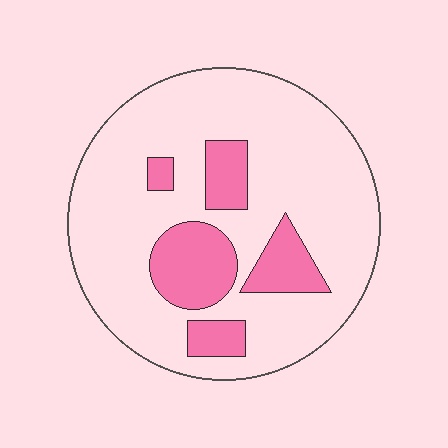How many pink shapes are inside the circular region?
5.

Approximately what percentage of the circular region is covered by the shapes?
Approximately 20%.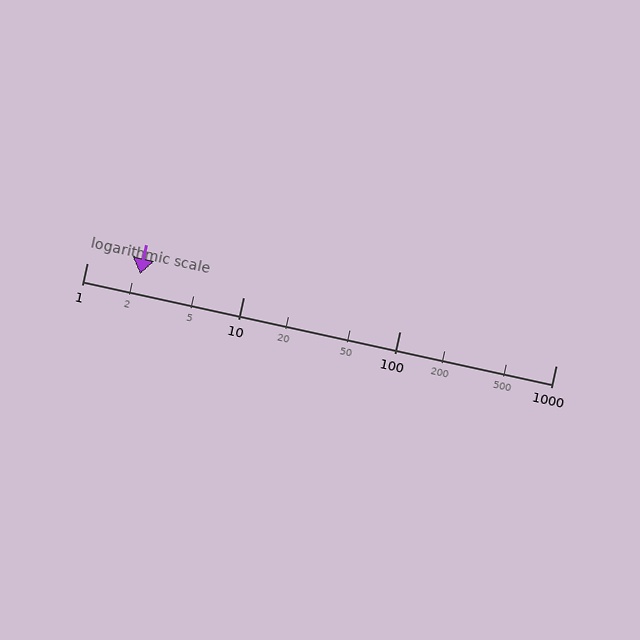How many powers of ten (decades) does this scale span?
The scale spans 3 decades, from 1 to 1000.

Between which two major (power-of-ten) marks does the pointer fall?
The pointer is between 1 and 10.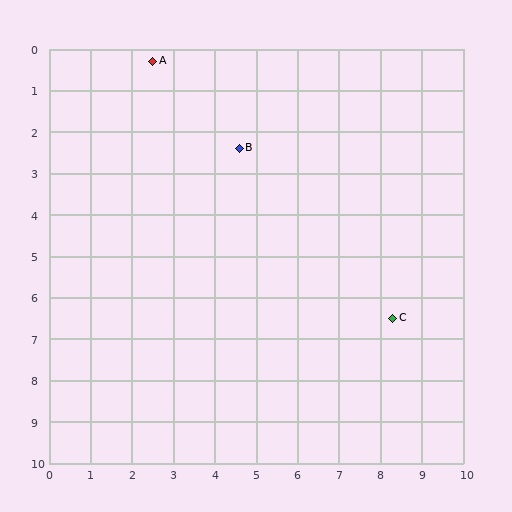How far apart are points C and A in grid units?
Points C and A are about 8.5 grid units apart.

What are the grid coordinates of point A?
Point A is at approximately (2.5, 0.3).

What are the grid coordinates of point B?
Point B is at approximately (4.6, 2.4).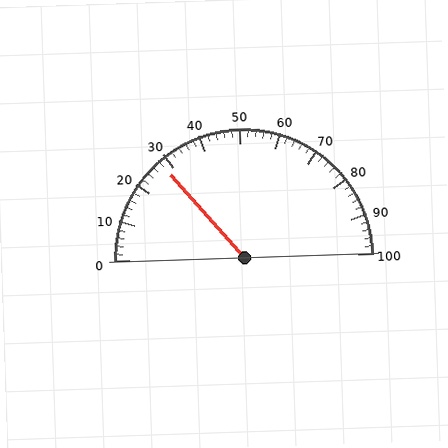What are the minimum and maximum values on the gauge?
The gauge ranges from 0 to 100.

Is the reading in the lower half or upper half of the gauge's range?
The reading is in the lower half of the range (0 to 100).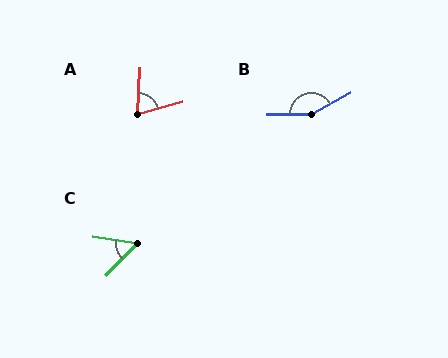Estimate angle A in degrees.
Approximately 71 degrees.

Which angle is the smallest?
C, at approximately 54 degrees.